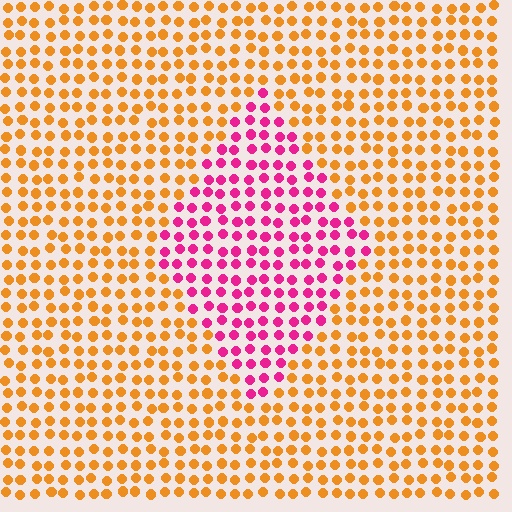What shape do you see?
I see a diamond.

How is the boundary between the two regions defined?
The boundary is defined purely by a slight shift in hue (about 67 degrees). Spacing, size, and orientation are identical on both sides.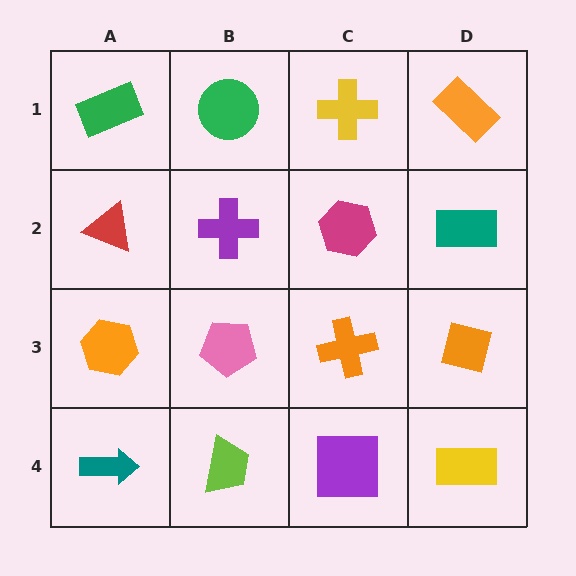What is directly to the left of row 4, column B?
A teal arrow.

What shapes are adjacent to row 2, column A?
A green rectangle (row 1, column A), an orange hexagon (row 3, column A), a purple cross (row 2, column B).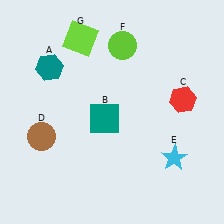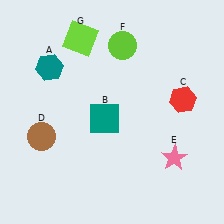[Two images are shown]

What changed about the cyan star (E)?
In Image 1, E is cyan. In Image 2, it changed to pink.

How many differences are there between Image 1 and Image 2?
There is 1 difference between the two images.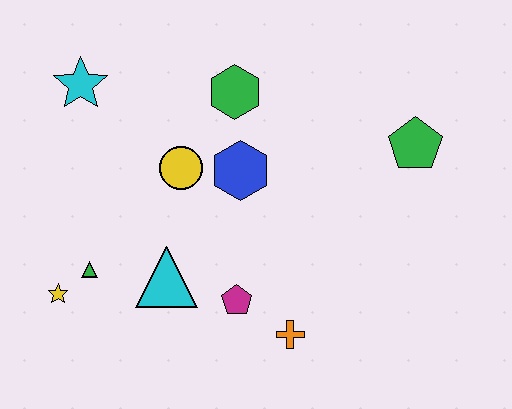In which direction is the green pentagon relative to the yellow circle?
The green pentagon is to the right of the yellow circle.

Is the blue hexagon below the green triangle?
No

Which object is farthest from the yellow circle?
The green pentagon is farthest from the yellow circle.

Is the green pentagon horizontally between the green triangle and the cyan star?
No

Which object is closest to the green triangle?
The yellow star is closest to the green triangle.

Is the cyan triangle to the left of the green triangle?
No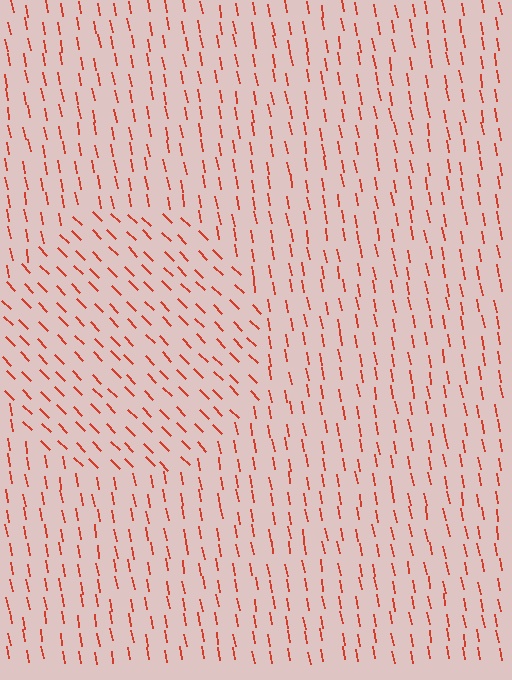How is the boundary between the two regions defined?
The boundary is defined purely by a change in line orientation (approximately 34 degrees difference). All lines are the same color and thickness.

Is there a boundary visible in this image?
Yes, there is a texture boundary formed by a change in line orientation.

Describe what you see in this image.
The image is filled with small red line segments. A circle region in the image has lines oriented differently from the surrounding lines, creating a visible texture boundary.